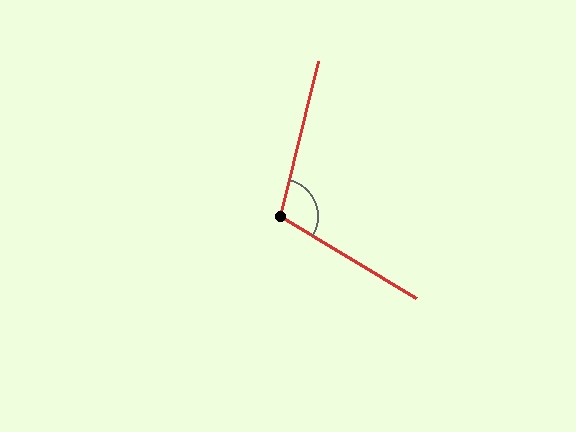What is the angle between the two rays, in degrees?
Approximately 107 degrees.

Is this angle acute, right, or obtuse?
It is obtuse.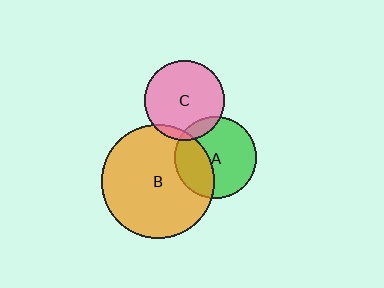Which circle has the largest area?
Circle B (orange).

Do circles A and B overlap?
Yes.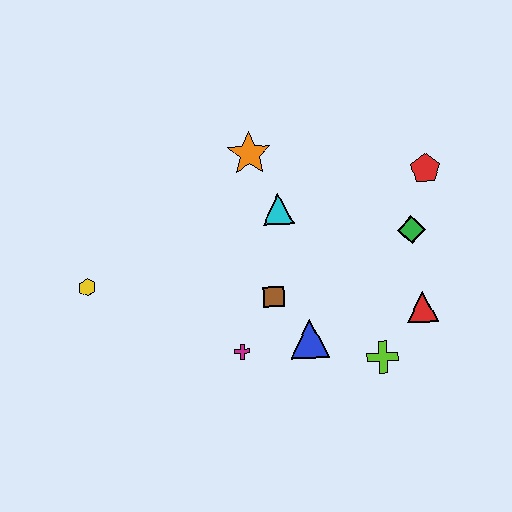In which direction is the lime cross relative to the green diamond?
The lime cross is below the green diamond.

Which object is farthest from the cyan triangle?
The yellow hexagon is farthest from the cyan triangle.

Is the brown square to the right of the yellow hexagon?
Yes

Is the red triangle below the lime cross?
No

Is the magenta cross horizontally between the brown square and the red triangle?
No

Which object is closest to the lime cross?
The red triangle is closest to the lime cross.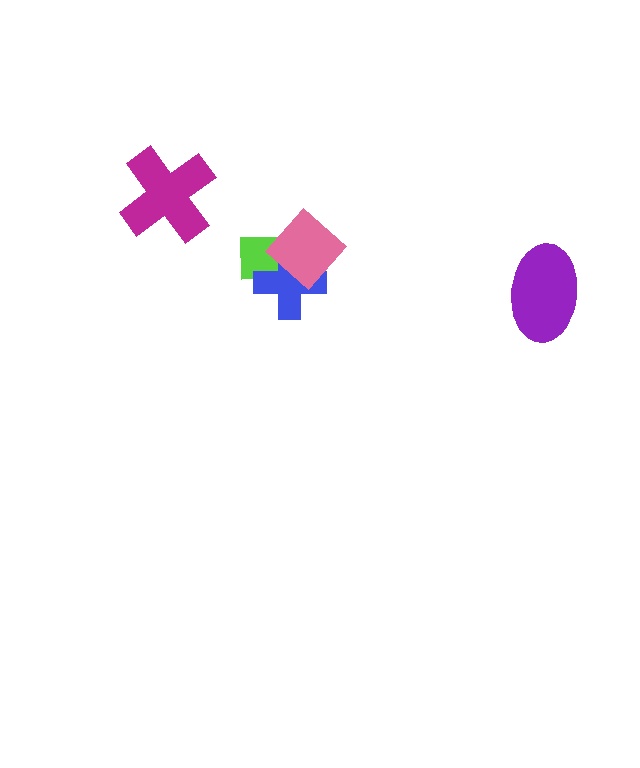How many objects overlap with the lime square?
2 objects overlap with the lime square.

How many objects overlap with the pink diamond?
2 objects overlap with the pink diamond.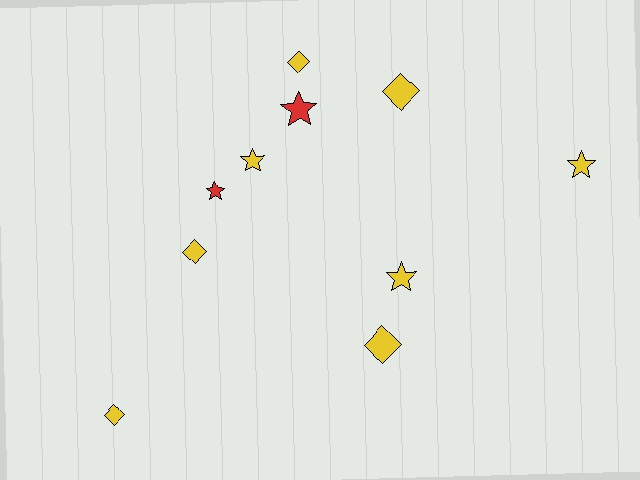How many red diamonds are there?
There are no red diamonds.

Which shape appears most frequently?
Star, with 5 objects.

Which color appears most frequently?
Yellow, with 8 objects.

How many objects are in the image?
There are 10 objects.